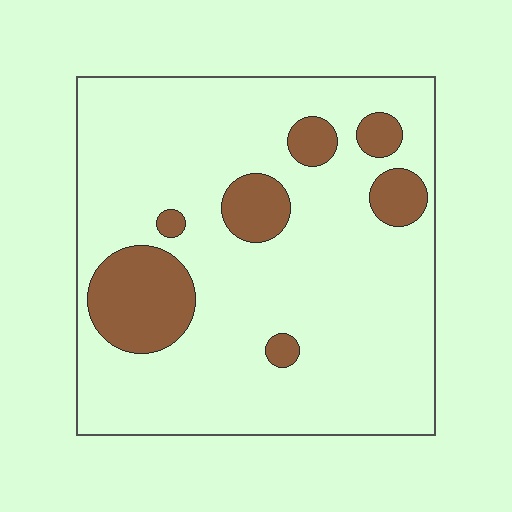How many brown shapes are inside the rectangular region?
7.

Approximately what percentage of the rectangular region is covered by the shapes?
Approximately 15%.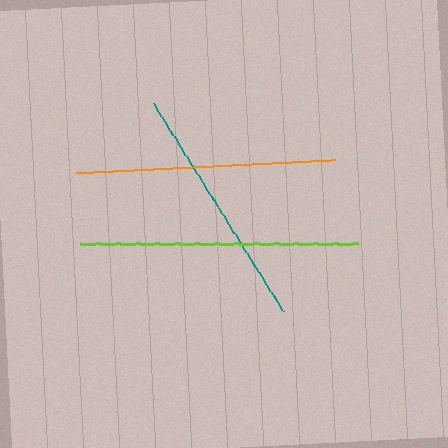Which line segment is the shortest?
The teal line is the shortest at approximately 245 pixels.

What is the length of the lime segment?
The lime segment is approximately 278 pixels long.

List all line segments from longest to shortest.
From longest to shortest: lime, orange, teal.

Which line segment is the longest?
The lime line is the longest at approximately 278 pixels.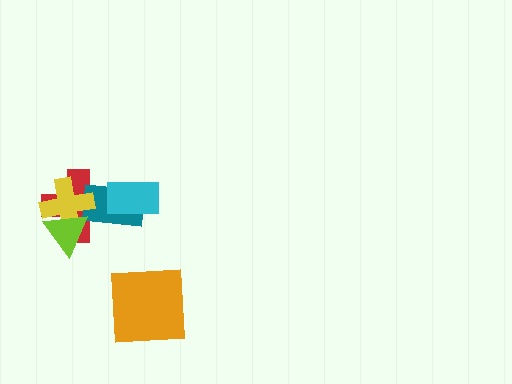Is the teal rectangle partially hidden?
Yes, it is partially covered by another shape.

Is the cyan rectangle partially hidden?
No, no other shape covers it.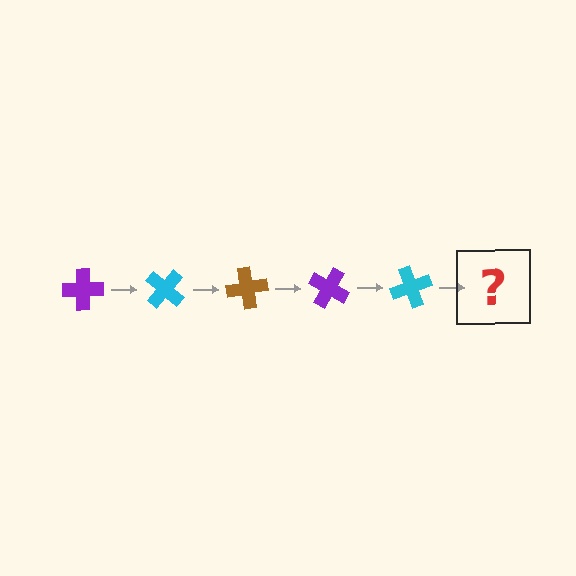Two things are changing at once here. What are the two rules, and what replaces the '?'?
The two rules are that it rotates 40 degrees each step and the color cycles through purple, cyan, and brown. The '?' should be a brown cross, rotated 200 degrees from the start.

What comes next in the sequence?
The next element should be a brown cross, rotated 200 degrees from the start.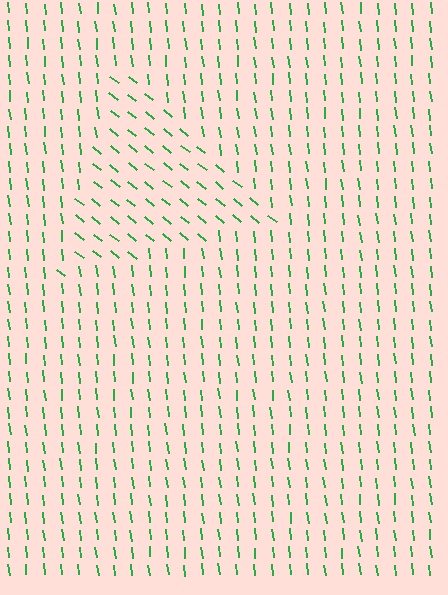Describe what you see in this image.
The image is filled with small green line segments. A triangle region in the image has lines oriented differently from the surrounding lines, creating a visible texture boundary.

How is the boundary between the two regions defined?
The boundary is defined purely by a change in line orientation (approximately 45 degrees difference). All lines are the same color and thickness.